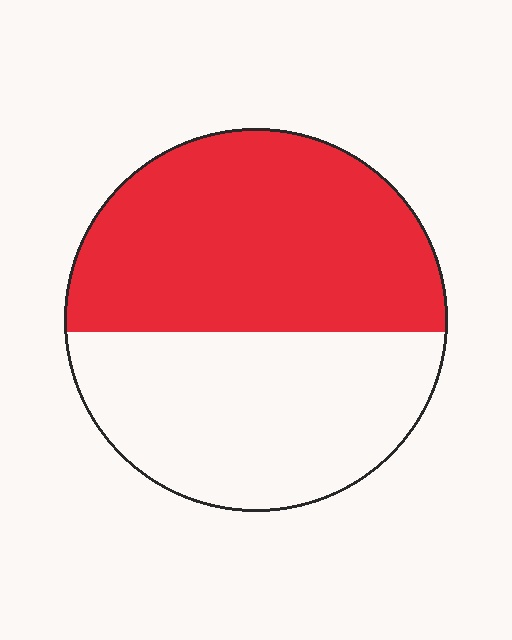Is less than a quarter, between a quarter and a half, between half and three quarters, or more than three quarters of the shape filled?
Between half and three quarters.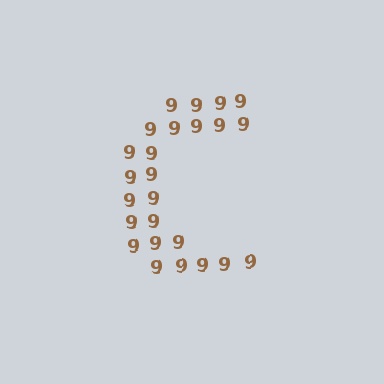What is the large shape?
The large shape is the letter C.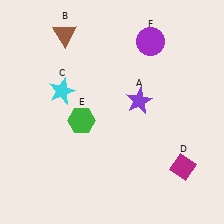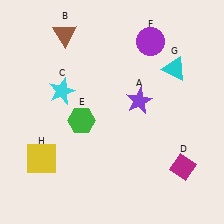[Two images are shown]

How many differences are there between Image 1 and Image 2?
There are 2 differences between the two images.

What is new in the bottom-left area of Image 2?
A yellow square (H) was added in the bottom-left area of Image 2.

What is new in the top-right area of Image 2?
A cyan triangle (G) was added in the top-right area of Image 2.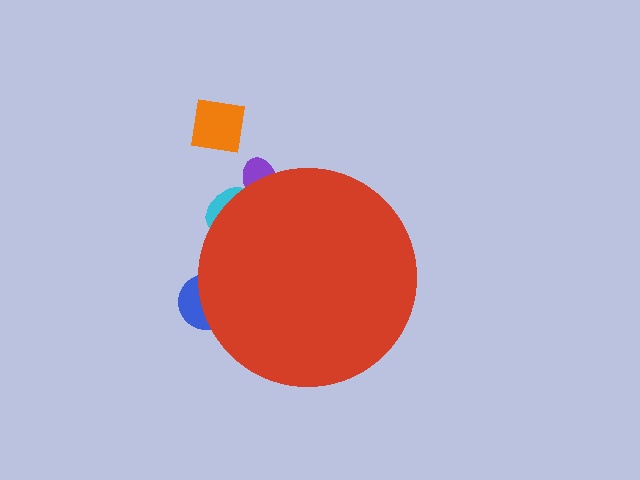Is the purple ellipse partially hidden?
Yes, the purple ellipse is partially hidden behind the red circle.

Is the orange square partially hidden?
No, the orange square is fully visible.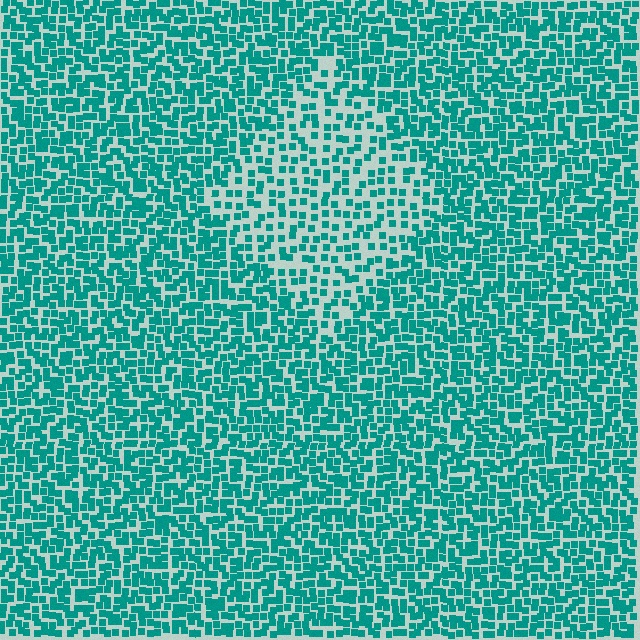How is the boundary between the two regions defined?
The boundary is defined by a change in element density (approximately 1.8x ratio). All elements are the same color, size, and shape.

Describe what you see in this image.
The image contains small teal elements arranged at two different densities. A diamond-shaped region is visible where the elements are less densely packed than the surrounding area.